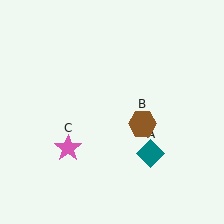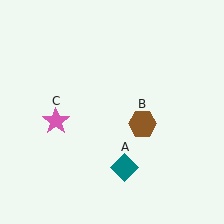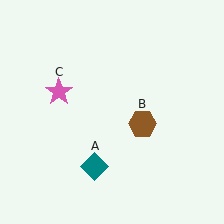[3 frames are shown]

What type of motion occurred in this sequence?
The teal diamond (object A), pink star (object C) rotated clockwise around the center of the scene.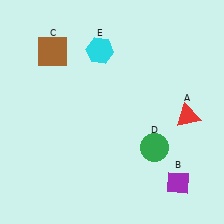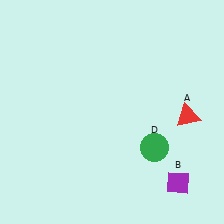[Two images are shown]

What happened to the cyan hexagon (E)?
The cyan hexagon (E) was removed in Image 2. It was in the top-left area of Image 1.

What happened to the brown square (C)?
The brown square (C) was removed in Image 2. It was in the top-left area of Image 1.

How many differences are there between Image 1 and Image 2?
There are 2 differences between the two images.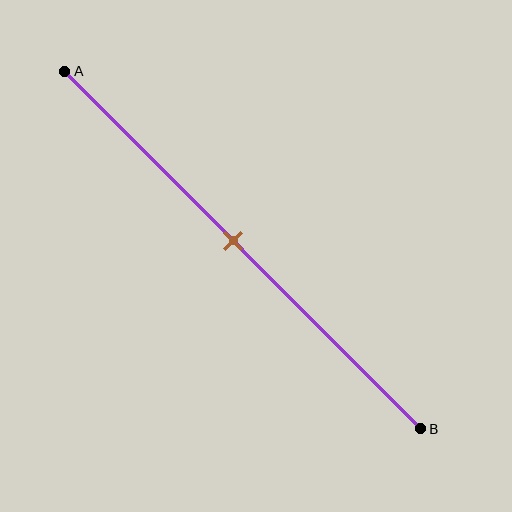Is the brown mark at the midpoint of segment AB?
Yes, the mark is approximately at the midpoint.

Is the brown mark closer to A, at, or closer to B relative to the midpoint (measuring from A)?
The brown mark is approximately at the midpoint of segment AB.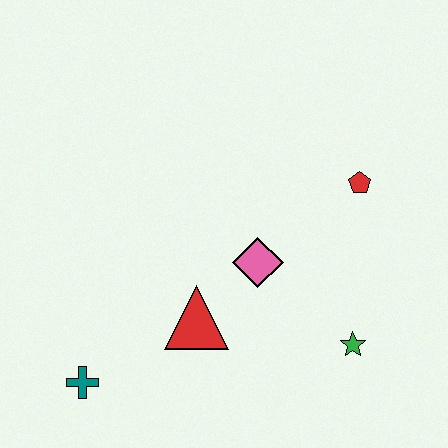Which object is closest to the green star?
The pink diamond is closest to the green star.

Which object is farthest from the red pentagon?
The teal cross is farthest from the red pentagon.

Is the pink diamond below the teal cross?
No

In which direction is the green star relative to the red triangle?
The green star is to the right of the red triangle.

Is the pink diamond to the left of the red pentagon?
Yes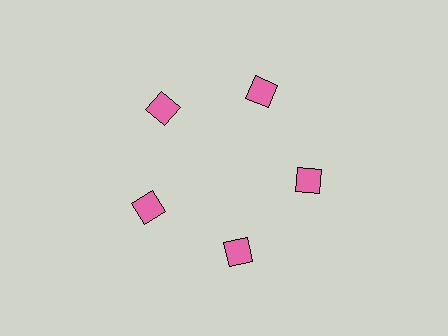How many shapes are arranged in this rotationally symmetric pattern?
There are 5 shapes, arranged in 5 groups of 1.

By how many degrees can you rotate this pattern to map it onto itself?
The pattern maps onto itself every 72 degrees of rotation.